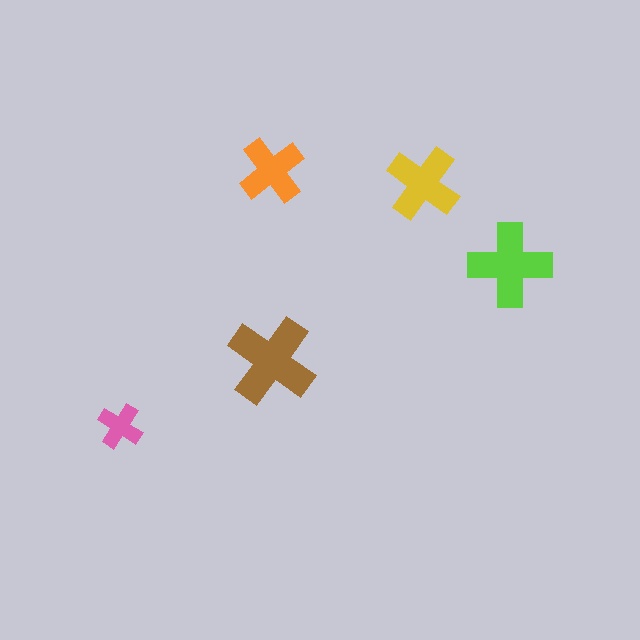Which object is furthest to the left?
The pink cross is leftmost.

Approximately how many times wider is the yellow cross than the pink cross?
About 1.5 times wider.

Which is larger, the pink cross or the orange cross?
The orange one.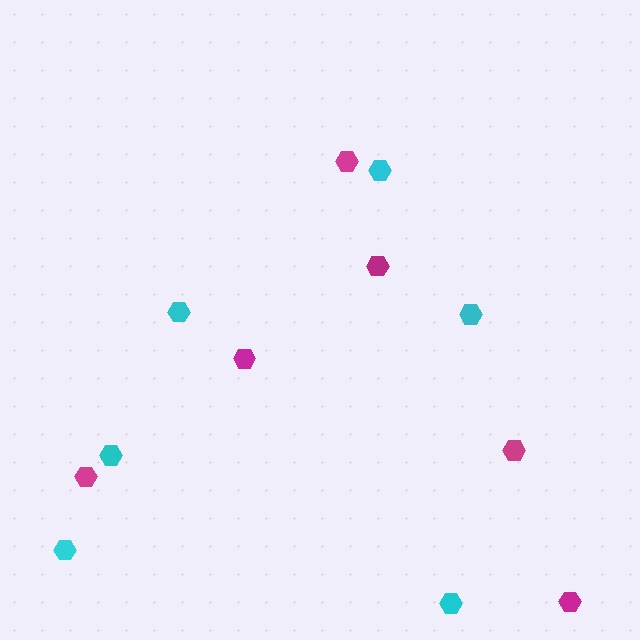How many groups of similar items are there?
There are 2 groups: one group of cyan hexagons (6) and one group of magenta hexagons (6).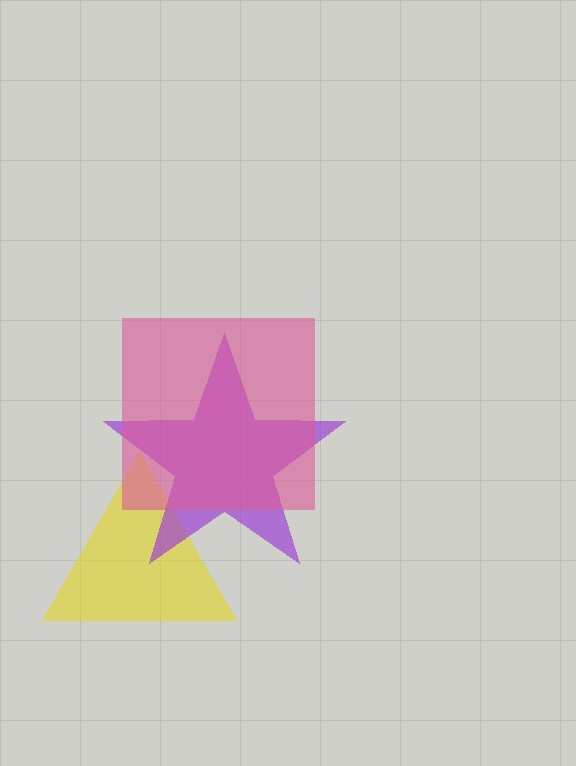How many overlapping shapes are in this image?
There are 3 overlapping shapes in the image.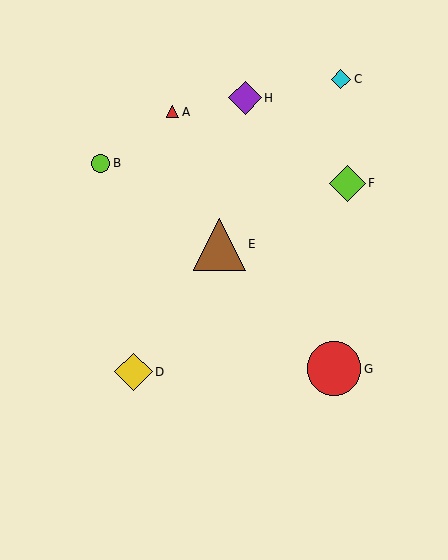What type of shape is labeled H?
Shape H is a purple diamond.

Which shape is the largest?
The red circle (labeled G) is the largest.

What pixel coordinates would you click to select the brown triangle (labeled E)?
Click at (219, 244) to select the brown triangle E.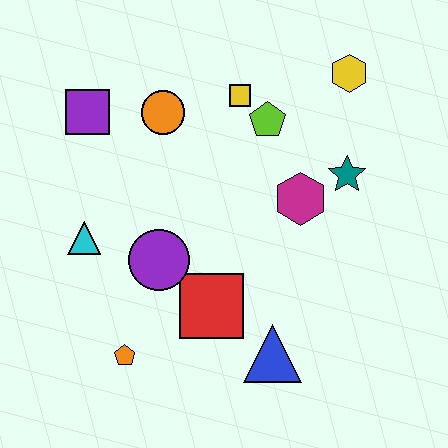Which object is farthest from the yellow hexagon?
The orange pentagon is farthest from the yellow hexagon.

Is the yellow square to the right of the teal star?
No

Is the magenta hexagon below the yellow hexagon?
Yes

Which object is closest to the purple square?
The orange circle is closest to the purple square.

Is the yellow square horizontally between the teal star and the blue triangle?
No